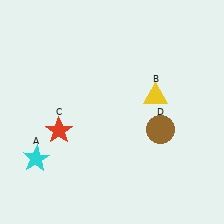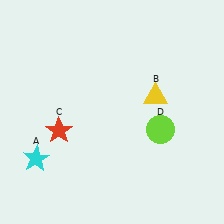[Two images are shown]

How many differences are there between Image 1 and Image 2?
There is 1 difference between the two images.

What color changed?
The circle (D) changed from brown in Image 1 to lime in Image 2.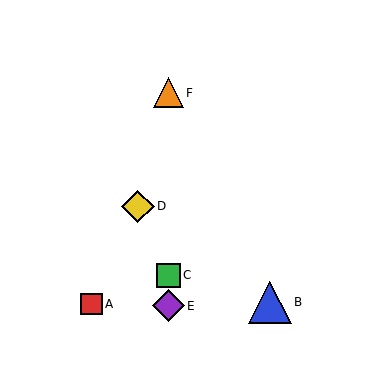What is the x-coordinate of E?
Object E is at x≈168.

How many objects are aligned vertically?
3 objects (C, E, F) are aligned vertically.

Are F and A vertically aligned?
No, F is at x≈168 and A is at x≈91.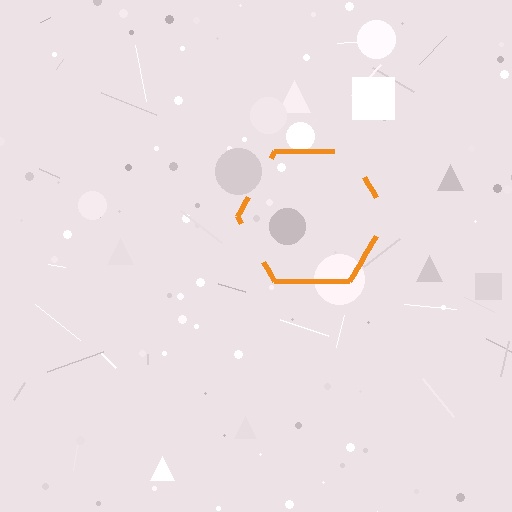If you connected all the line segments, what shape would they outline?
They would outline a hexagon.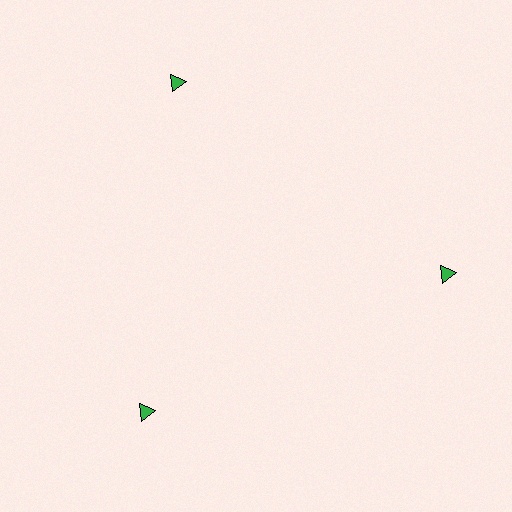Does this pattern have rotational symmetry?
Yes, this pattern has 3-fold rotational symmetry. It looks the same after rotating 120 degrees around the center.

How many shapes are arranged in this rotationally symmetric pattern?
There are 3 shapes, arranged in 3 groups of 1.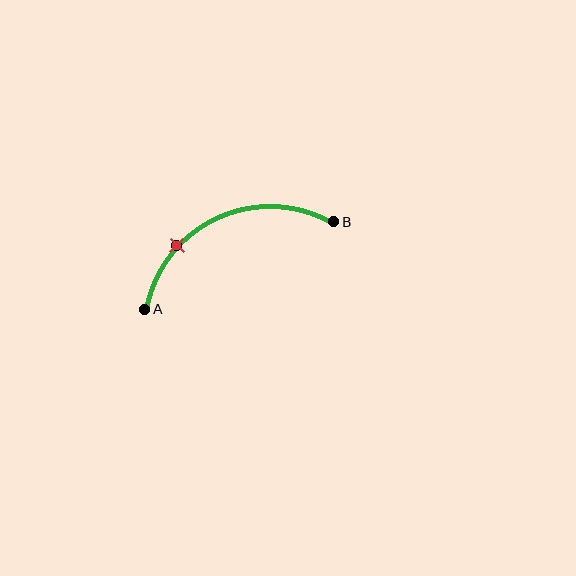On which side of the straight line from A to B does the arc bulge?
The arc bulges above the straight line connecting A and B.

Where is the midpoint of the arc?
The arc midpoint is the point on the curve farthest from the straight line joining A and B. It sits above that line.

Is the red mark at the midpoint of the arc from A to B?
No. The red mark lies on the arc but is closer to endpoint A. The arc midpoint would be at the point on the curve equidistant along the arc from both A and B.